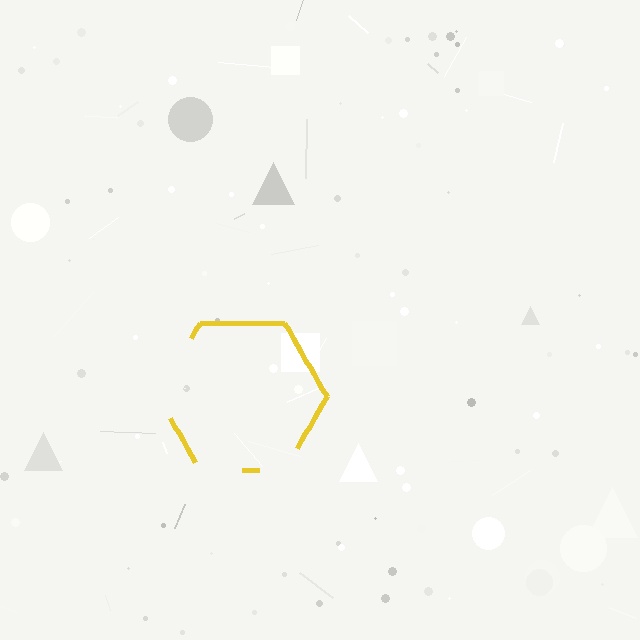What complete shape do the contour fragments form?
The contour fragments form a hexagon.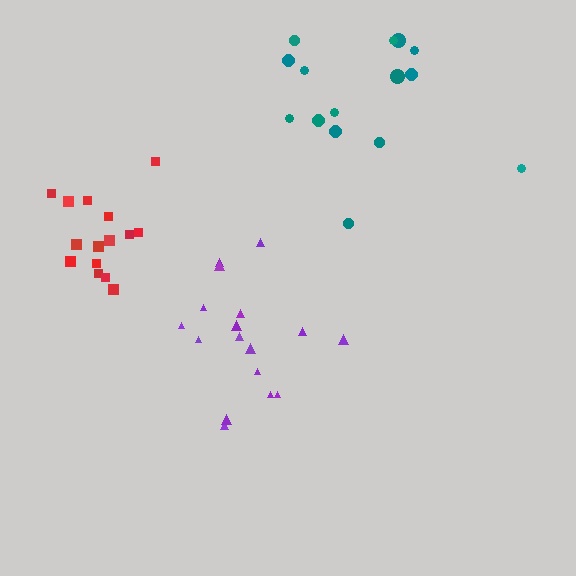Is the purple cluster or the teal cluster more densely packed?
Purple.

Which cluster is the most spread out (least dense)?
Teal.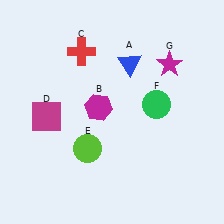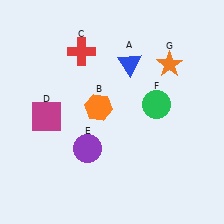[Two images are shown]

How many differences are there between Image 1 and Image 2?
There are 3 differences between the two images.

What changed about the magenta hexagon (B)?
In Image 1, B is magenta. In Image 2, it changed to orange.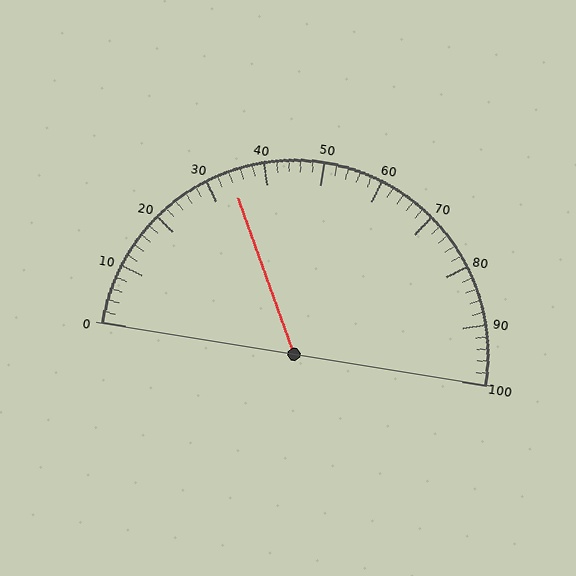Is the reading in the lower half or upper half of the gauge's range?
The reading is in the lower half of the range (0 to 100).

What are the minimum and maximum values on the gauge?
The gauge ranges from 0 to 100.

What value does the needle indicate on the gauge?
The needle indicates approximately 34.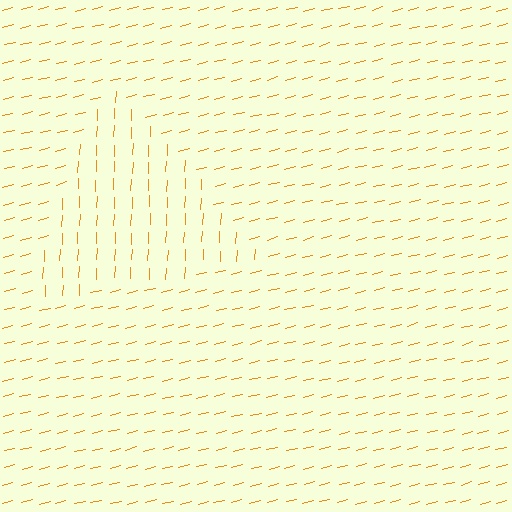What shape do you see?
I see a triangle.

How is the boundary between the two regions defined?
The boundary is defined purely by a change in line orientation (approximately 73 degrees difference). All lines are the same color and thickness.